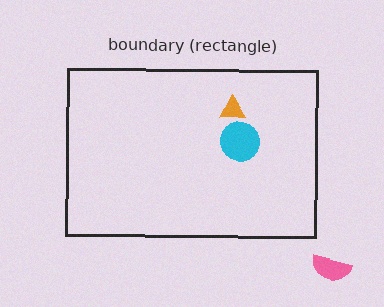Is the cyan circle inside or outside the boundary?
Inside.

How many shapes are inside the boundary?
2 inside, 1 outside.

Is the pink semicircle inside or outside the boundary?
Outside.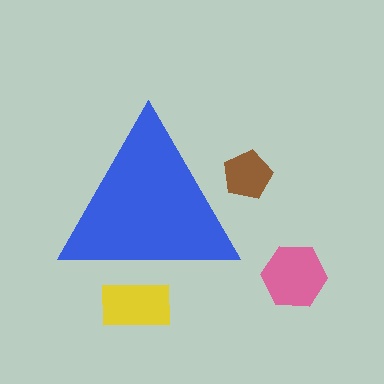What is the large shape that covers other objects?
A blue triangle.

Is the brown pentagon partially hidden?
Yes, the brown pentagon is partially hidden behind the blue triangle.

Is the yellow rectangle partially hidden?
Yes, the yellow rectangle is partially hidden behind the blue triangle.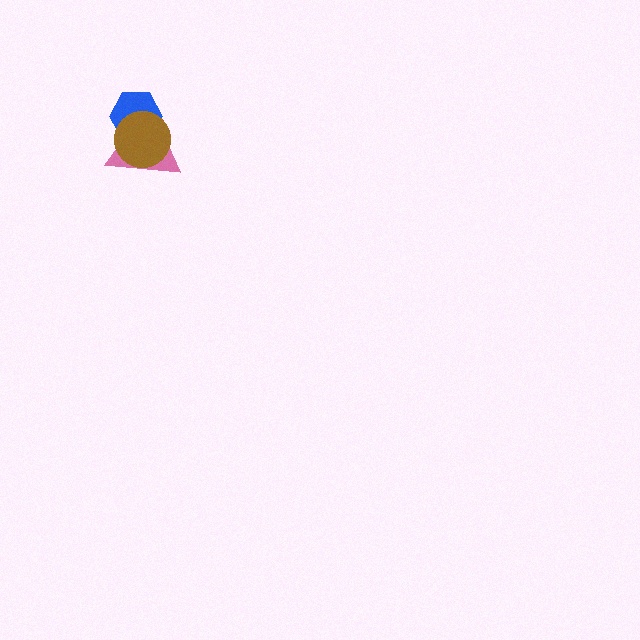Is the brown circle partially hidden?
No, no other shape covers it.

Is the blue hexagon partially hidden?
Yes, it is partially covered by another shape.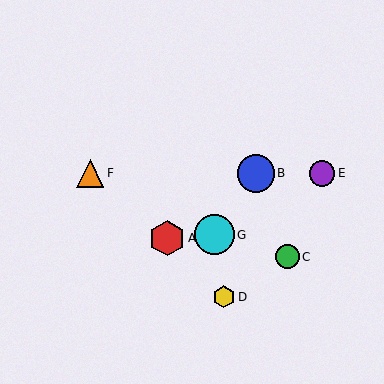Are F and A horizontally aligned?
No, F is at y≈173 and A is at y≈238.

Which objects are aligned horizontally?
Objects B, E, F are aligned horizontally.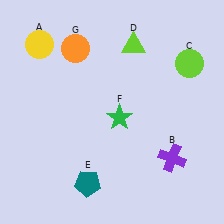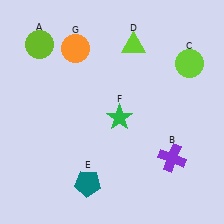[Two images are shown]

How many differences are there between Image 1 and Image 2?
There is 1 difference between the two images.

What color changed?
The circle (A) changed from yellow in Image 1 to lime in Image 2.